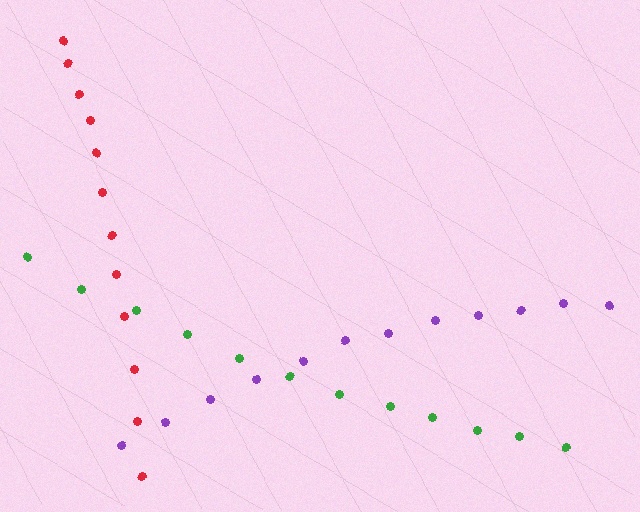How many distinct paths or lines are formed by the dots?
There are 3 distinct paths.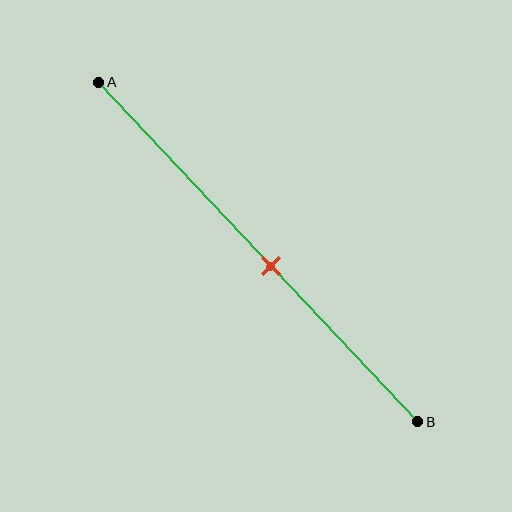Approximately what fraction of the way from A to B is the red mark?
The red mark is approximately 55% of the way from A to B.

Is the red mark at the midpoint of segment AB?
No, the mark is at about 55% from A, not at the 50% midpoint.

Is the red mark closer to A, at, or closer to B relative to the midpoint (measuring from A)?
The red mark is closer to point B than the midpoint of segment AB.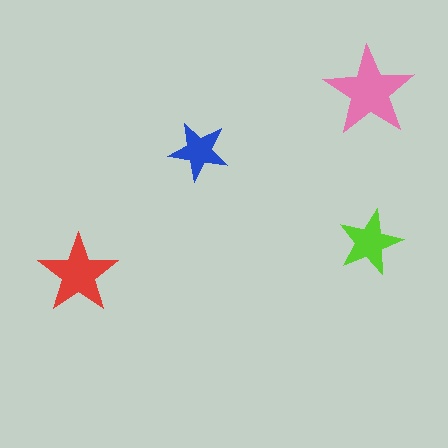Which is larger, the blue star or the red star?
The red one.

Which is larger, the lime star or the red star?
The red one.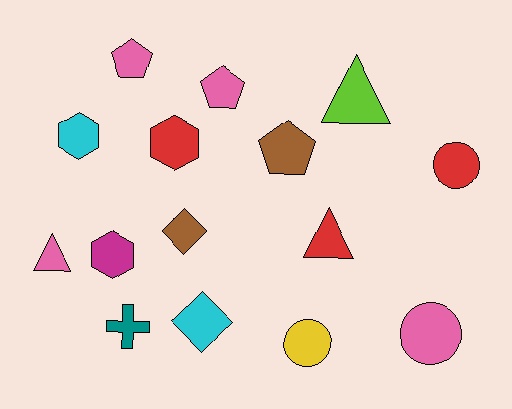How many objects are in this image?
There are 15 objects.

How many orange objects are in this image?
There are no orange objects.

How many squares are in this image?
There are no squares.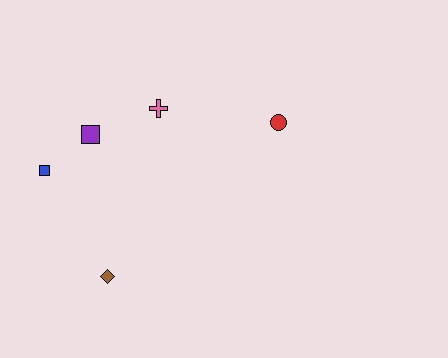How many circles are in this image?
There is 1 circle.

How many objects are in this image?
There are 5 objects.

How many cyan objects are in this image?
There are no cyan objects.